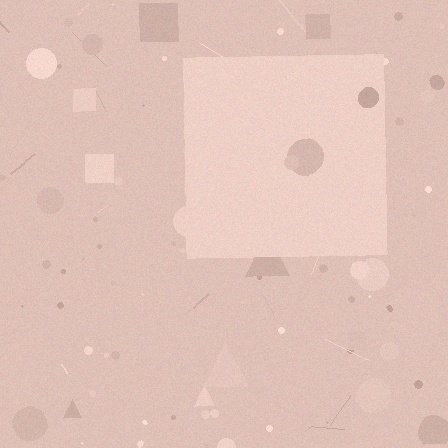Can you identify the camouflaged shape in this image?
The camouflaged shape is a square.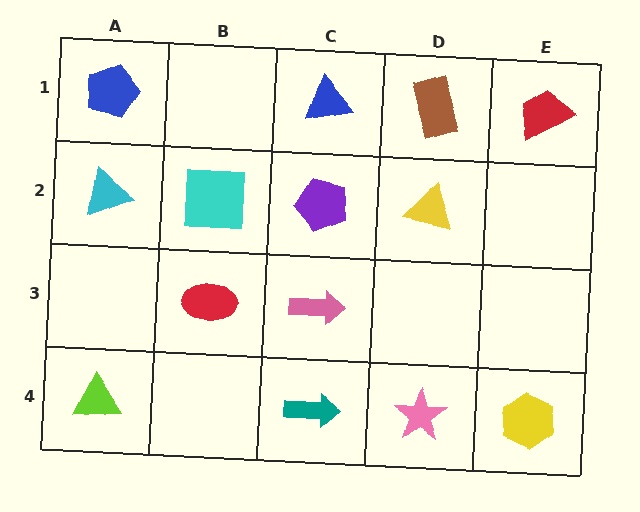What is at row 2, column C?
A purple pentagon.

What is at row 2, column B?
A cyan square.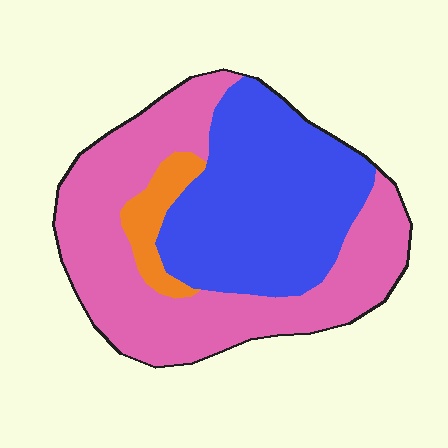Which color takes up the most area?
Pink, at roughly 50%.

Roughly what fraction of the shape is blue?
Blue takes up about two fifths (2/5) of the shape.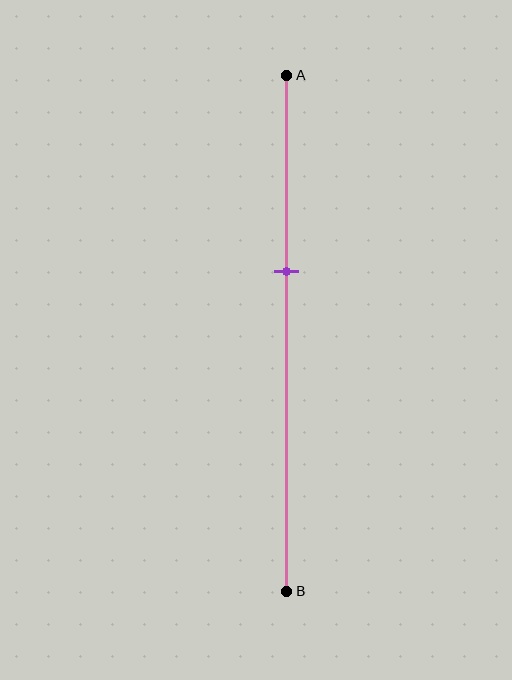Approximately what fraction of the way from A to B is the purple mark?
The purple mark is approximately 40% of the way from A to B.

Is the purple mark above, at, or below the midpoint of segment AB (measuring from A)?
The purple mark is above the midpoint of segment AB.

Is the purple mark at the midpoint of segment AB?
No, the mark is at about 40% from A, not at the 50% midpoint.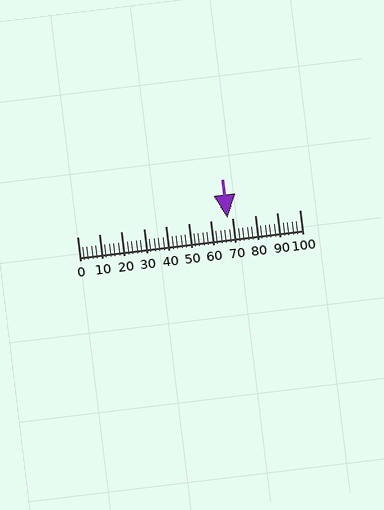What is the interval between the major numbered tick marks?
The major tick marks are spaced 10 units apart.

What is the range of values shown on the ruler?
The ruler shows values from 0 to 100.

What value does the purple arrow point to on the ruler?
The purple arrow points to approximately 68.